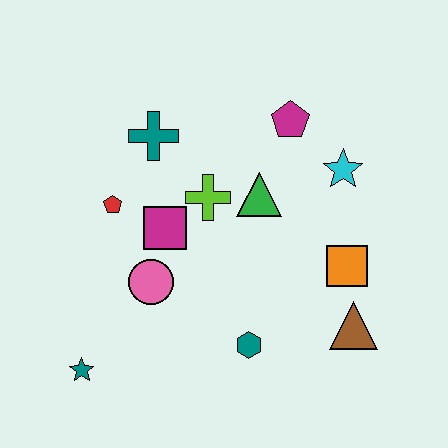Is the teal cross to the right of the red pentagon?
Yes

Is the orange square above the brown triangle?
Yes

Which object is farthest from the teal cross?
The brown triangle is farthest from the teal cross.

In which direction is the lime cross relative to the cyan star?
The lime cross is to the left of the cyan star.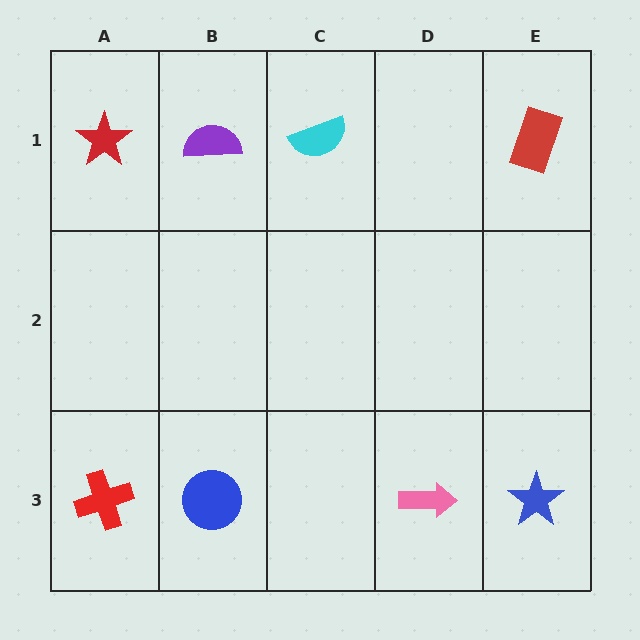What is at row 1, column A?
A red star.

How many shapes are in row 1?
4 shapes.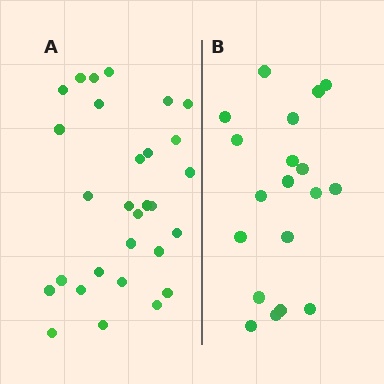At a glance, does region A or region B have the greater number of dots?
Region A (the left region) has more dots.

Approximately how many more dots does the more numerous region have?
Region A has roughly 10 or so more dots than region B.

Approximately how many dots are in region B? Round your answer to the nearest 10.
About 20 dots. (The exact count is 19, which rounds to 20.)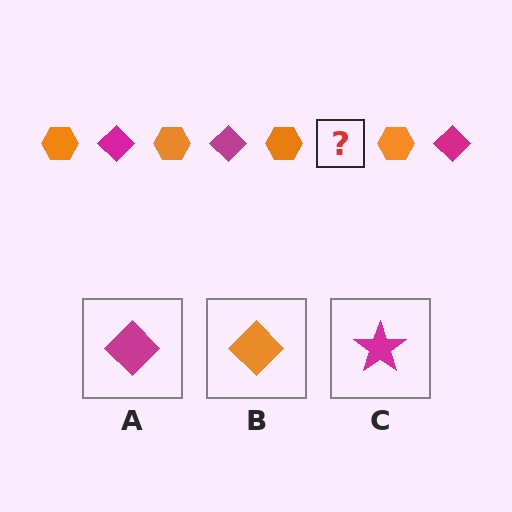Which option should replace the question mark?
Option A.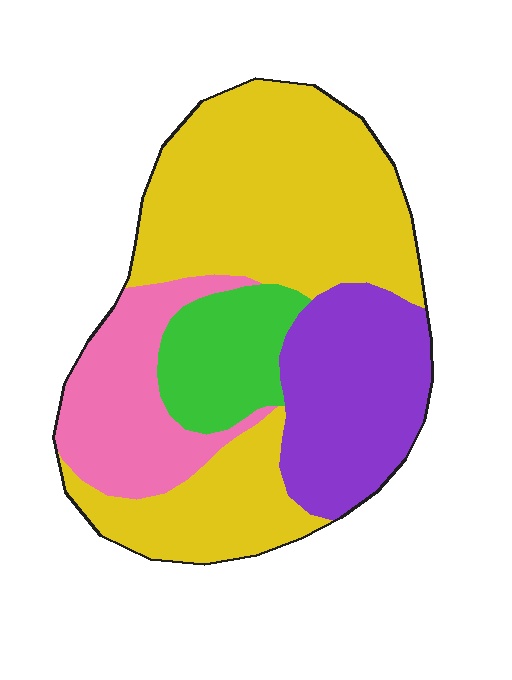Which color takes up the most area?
Yellow, at roughly 50%.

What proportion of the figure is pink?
Pink takes up about one sixth (1/6) of the figure.